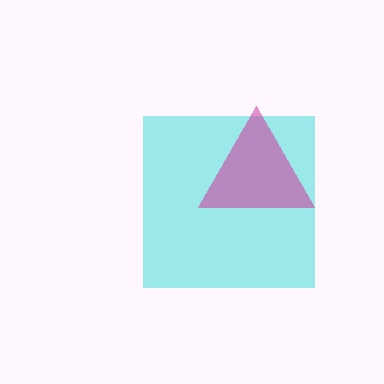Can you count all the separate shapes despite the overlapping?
Yes, there are 2 separate shapes.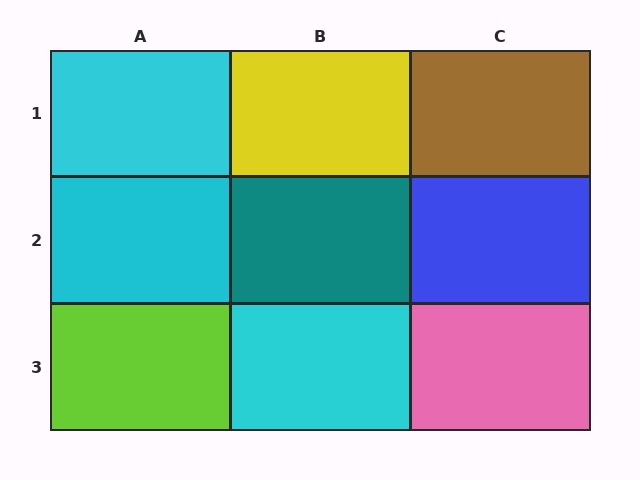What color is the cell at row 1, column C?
Brown.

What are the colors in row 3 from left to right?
Lime, cyan, pink.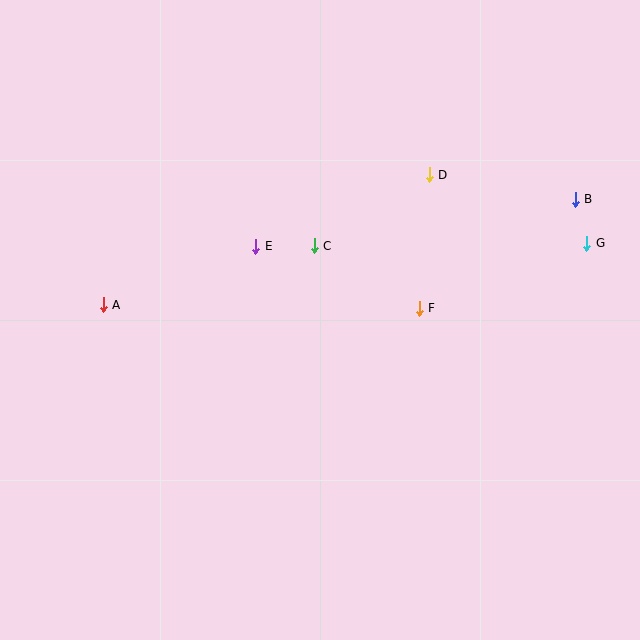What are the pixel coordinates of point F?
Point F is at (419, 308).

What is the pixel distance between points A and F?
The distance between A and F is 316 pixels.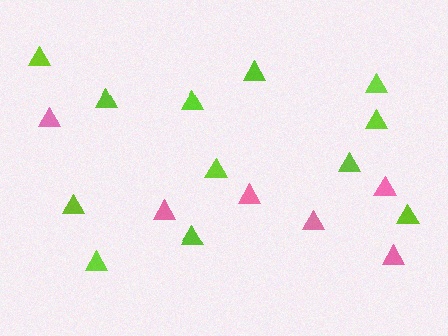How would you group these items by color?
There are 2 groups: one group of lime triangles (12) and one group of pink triangles (6).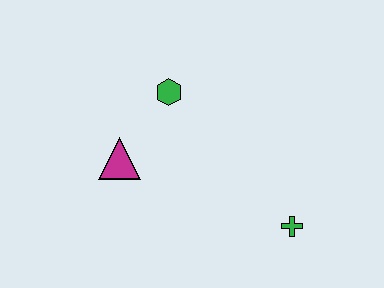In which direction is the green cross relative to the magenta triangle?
The green cross is to the right of the magenta triangle.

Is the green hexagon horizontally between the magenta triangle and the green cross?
Yes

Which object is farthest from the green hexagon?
The green cross is farthest from the green hexagon.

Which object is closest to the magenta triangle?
The green hexagon is closest to the magenta triangle.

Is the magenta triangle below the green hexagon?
Yes